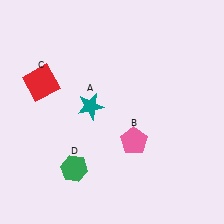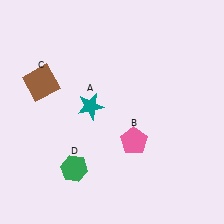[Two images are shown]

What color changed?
The square (C) changed from red in Image 1 to brown in Image 2.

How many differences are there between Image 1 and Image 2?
There is 1 difference between the two images.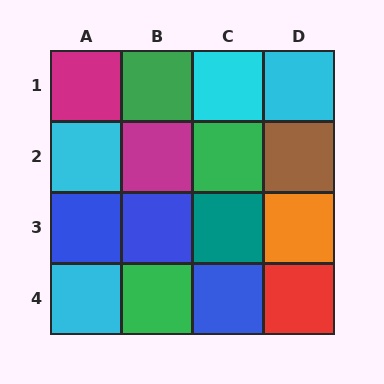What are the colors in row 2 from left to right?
Cyan, magenta, green, brown.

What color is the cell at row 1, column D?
Cyan.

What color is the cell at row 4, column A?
Cyan.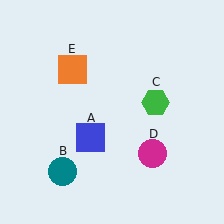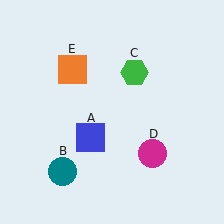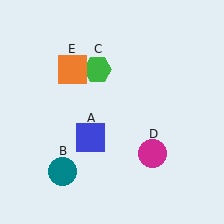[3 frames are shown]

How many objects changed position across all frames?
1 object changed position: green hexagon (object C).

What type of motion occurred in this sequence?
The green hexagon (object C) rotated counterclockwise around the center of the scene.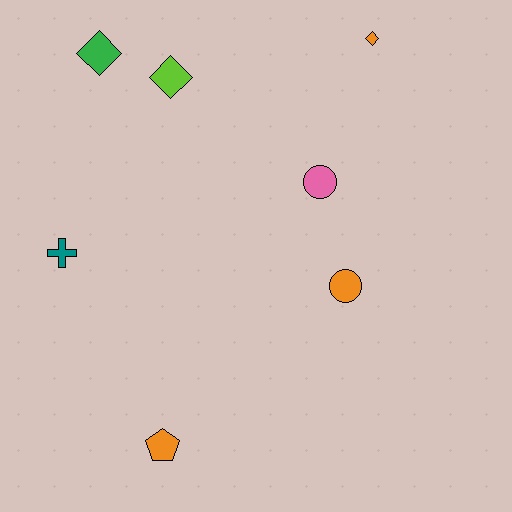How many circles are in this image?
There are 2 circles.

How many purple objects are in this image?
There are no purple objects.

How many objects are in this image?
There are 7 objects.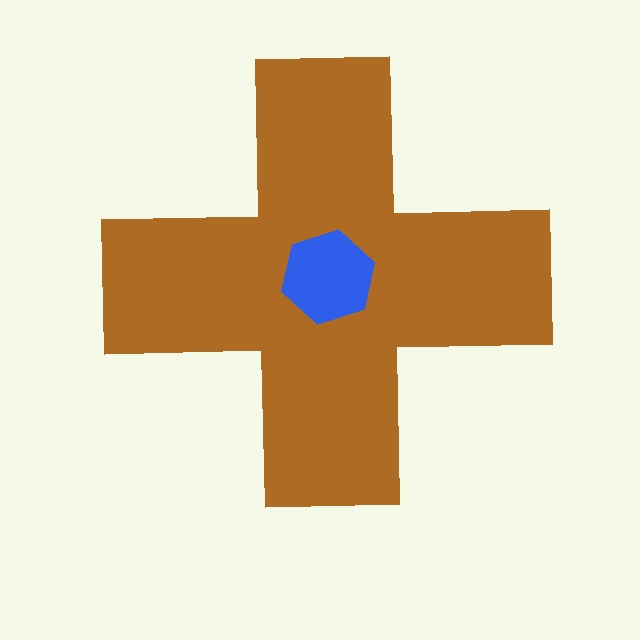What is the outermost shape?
The brown cross.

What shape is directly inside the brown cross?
The blue hexagon.